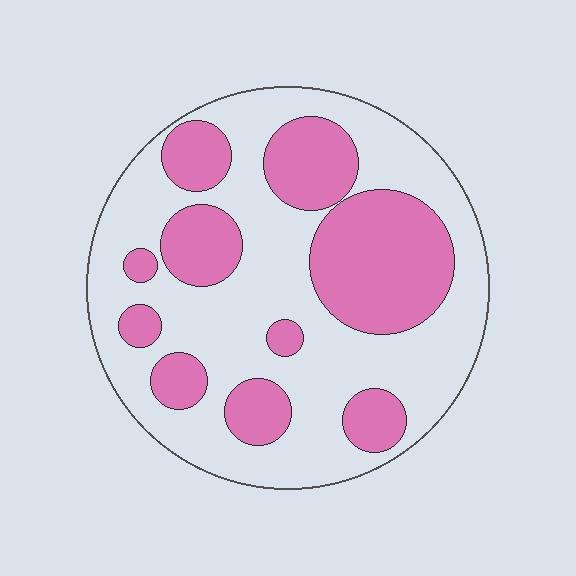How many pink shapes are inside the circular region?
10.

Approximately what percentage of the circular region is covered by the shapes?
Approximately 35%.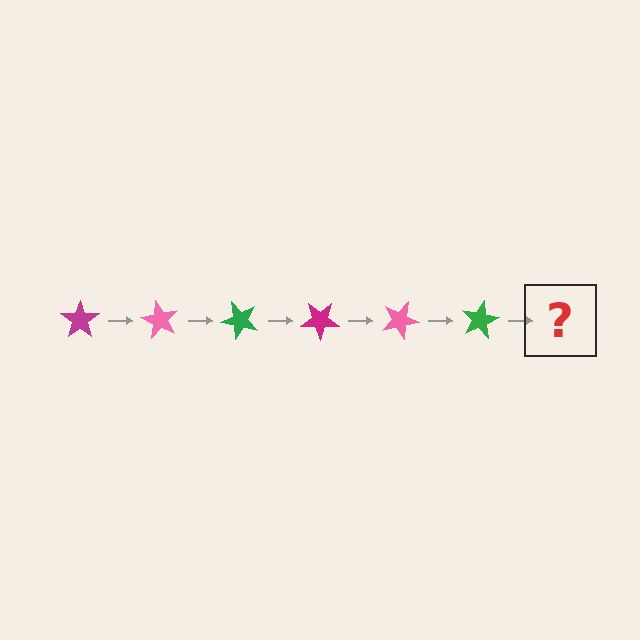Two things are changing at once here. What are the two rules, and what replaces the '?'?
The two rules are that it rotates 60 degrees each step and the color cycles through magenta, pink, and green. The '?' should be a magenta star, rotated 360 degrees from the start.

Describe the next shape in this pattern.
It should be a magenta star, rotated 360 degrees from the start.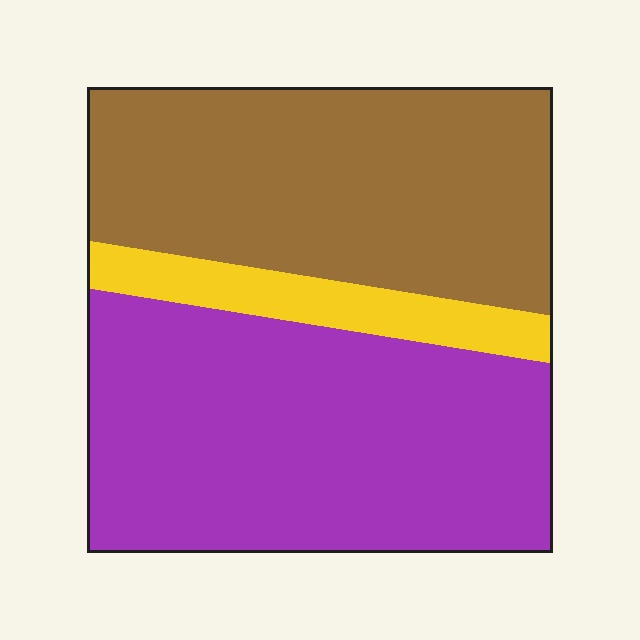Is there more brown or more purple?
Purple.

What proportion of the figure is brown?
Brown takes up about two fifths (2/5) of the figure.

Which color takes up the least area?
Yellow, at roughly 10%.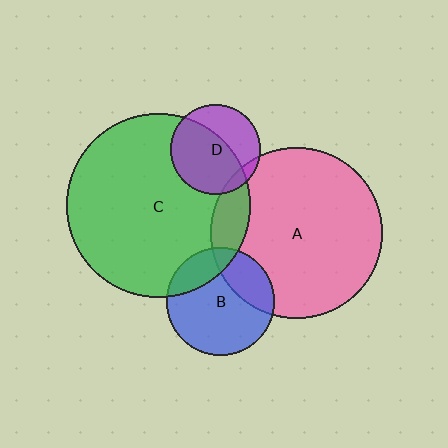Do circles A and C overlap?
Yes.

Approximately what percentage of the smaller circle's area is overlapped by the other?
Approximately 10%.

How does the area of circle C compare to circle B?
Approximately 2.9 times.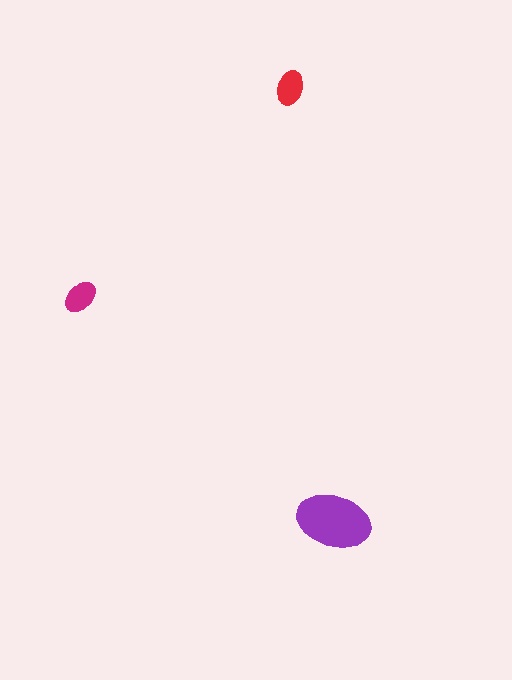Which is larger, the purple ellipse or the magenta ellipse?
The purple one.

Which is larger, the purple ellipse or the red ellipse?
The purple one.